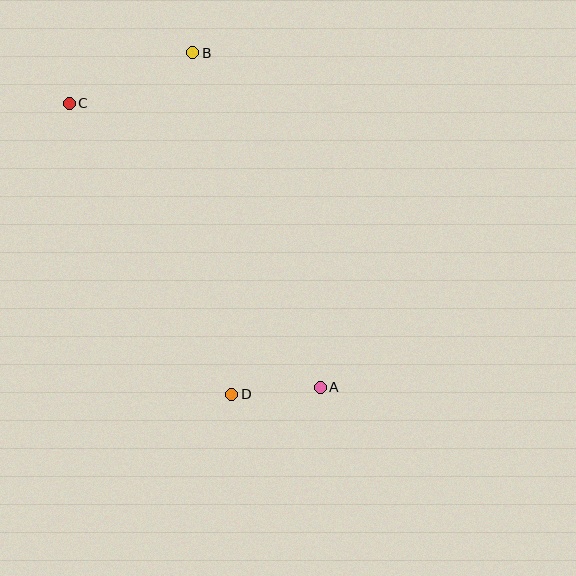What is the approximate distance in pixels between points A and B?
The distance between A and B is approximately 358 pixels.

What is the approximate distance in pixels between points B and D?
The distance between B and D is approximately 344 pixels.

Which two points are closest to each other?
Points A and D are closest to each other.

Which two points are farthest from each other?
Points A and C are farthest from each other.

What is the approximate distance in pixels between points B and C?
The distance between B and C is approximately 134 pixels.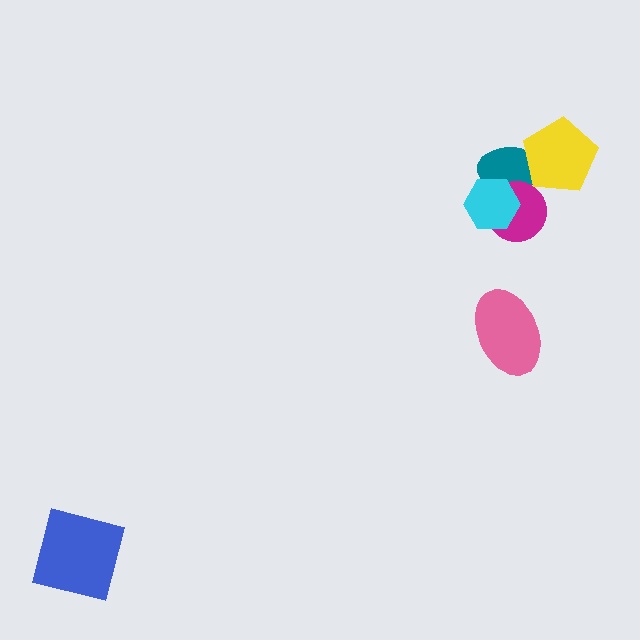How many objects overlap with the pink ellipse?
0 objects overlap with the pink ellipse.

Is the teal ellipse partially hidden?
Yes, it is partially covered by another shape.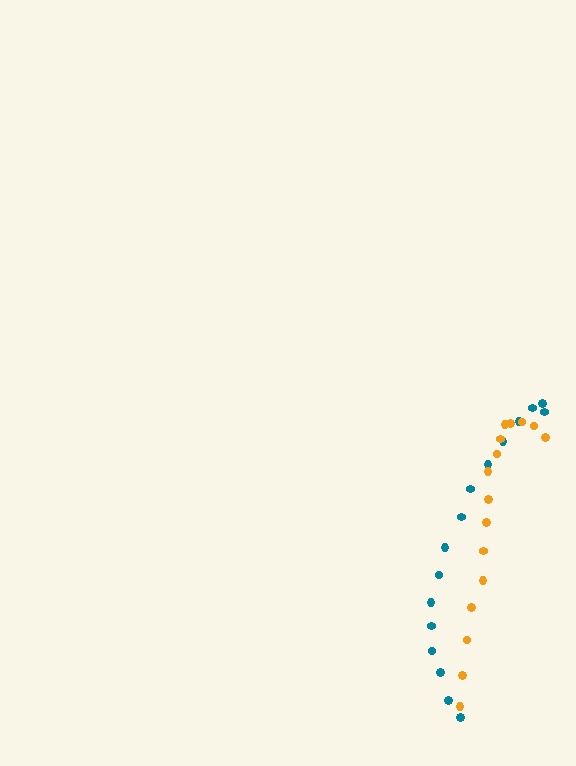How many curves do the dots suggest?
There are 2 distinct paths.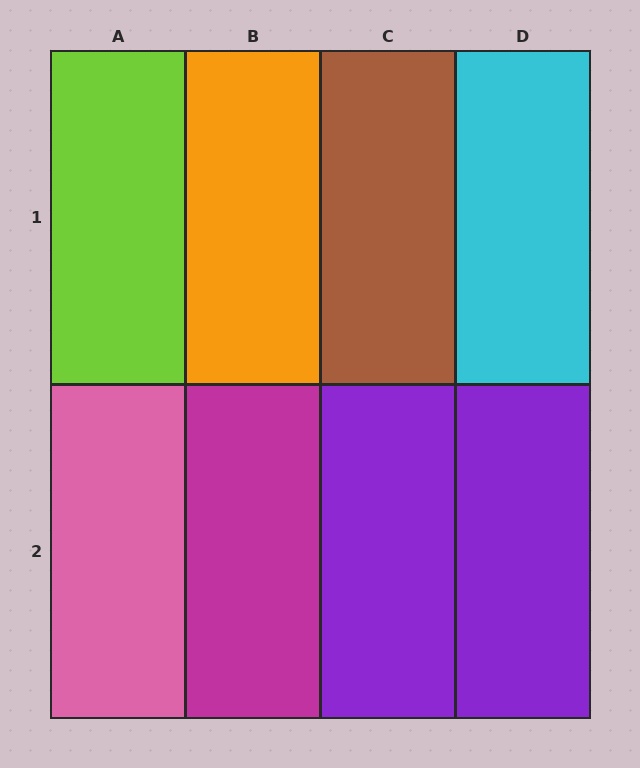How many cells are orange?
1 cell is orange.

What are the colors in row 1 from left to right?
Lime, orange, brown, cyan.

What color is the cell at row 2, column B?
Magenta.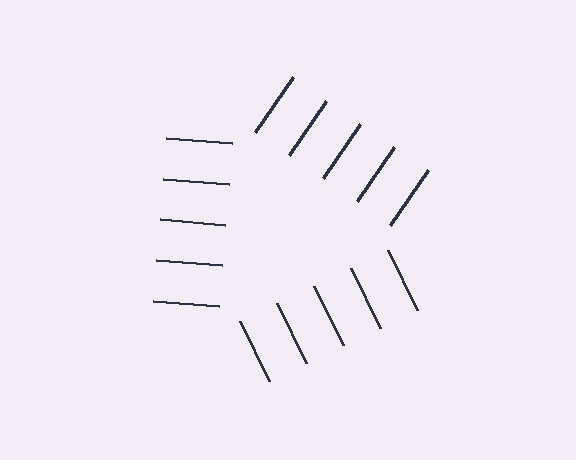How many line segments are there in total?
15 — 5 along each of the 3 edges.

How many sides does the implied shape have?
3 sides — the line-ends trace a triangle.